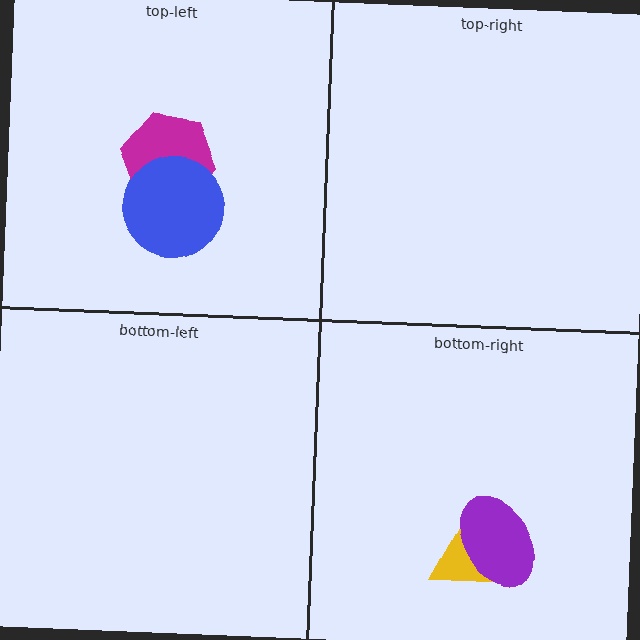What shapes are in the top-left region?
The magenta hexagon, the blue circle.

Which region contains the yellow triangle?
The bottom-right region.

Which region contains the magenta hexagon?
The top-left region.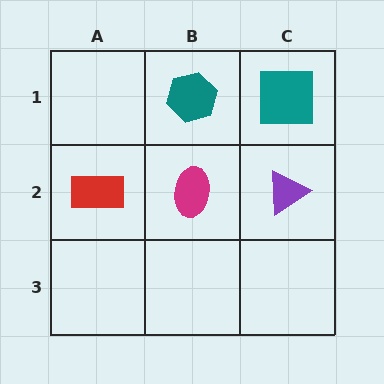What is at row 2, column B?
A magenta ellipse.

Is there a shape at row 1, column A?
No, that cell is empty.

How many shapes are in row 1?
2 shapes.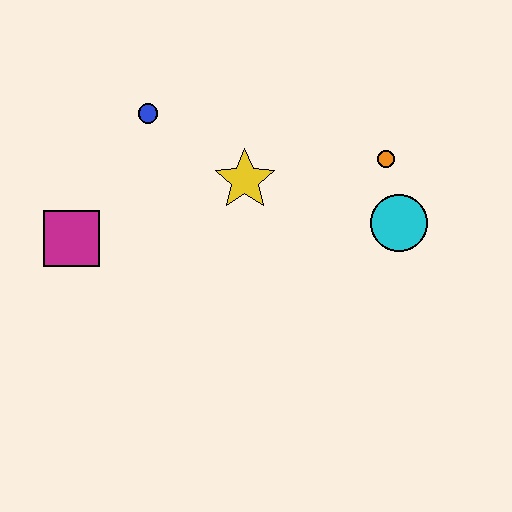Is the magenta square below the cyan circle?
Yes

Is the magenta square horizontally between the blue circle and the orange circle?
No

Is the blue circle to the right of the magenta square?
Yes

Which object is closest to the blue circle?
The yellow star is closest to the blue circle.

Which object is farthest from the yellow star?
The magenta square is farthest from the yellow star.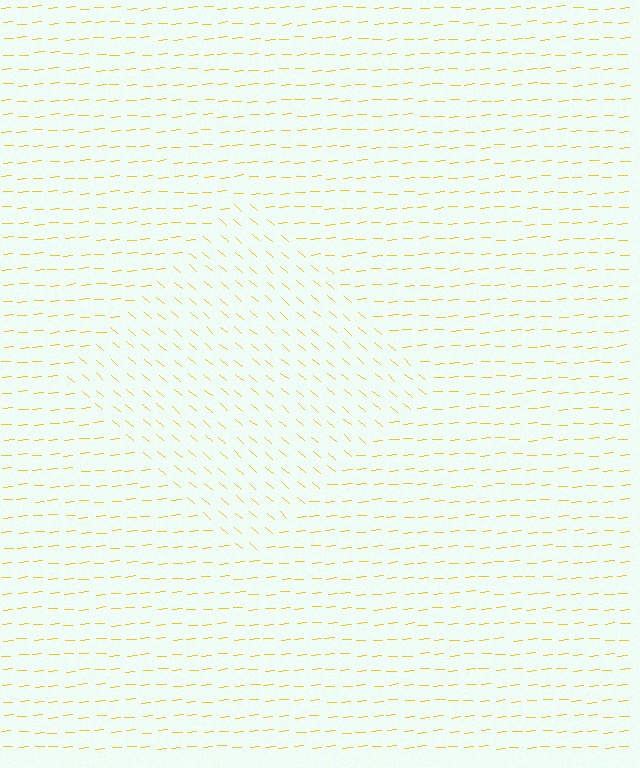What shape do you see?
I see a diamond.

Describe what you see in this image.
The image is filled with small yellow line segments. A diamond region in the image has lines oriented differently from the surrounding lines, creating a visible texture boundary.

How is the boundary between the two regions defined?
The boundary is defined purely by a change in line orientation (approximately 45 degrees difference). All lines are the same color and thickness.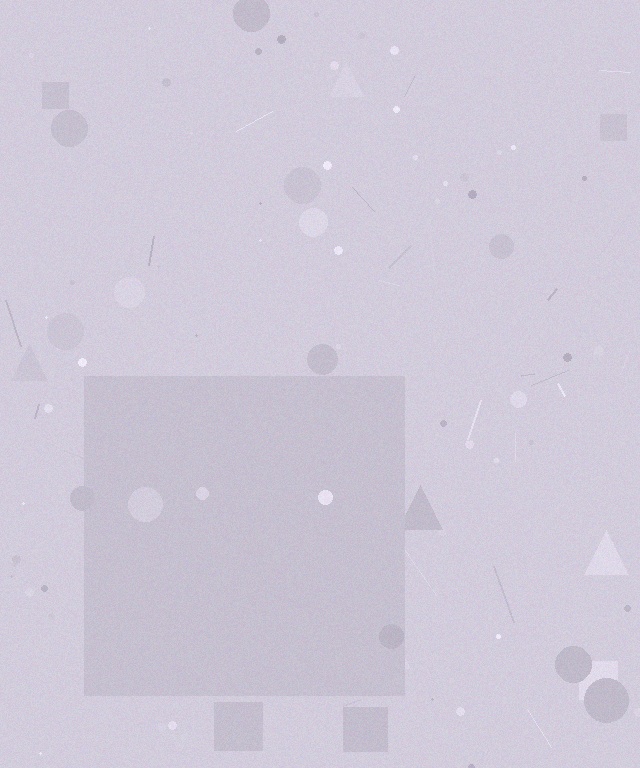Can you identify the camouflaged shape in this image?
The camouflaged shape is a square.